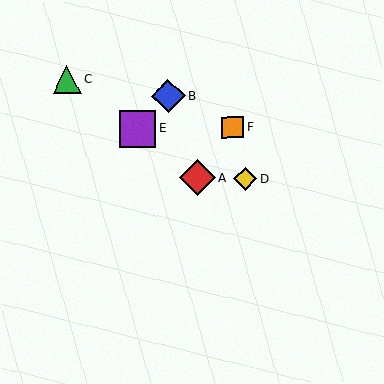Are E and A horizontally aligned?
No, E is at y≈129 and A is at y≈178.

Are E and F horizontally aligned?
Yes, both are at y≈129.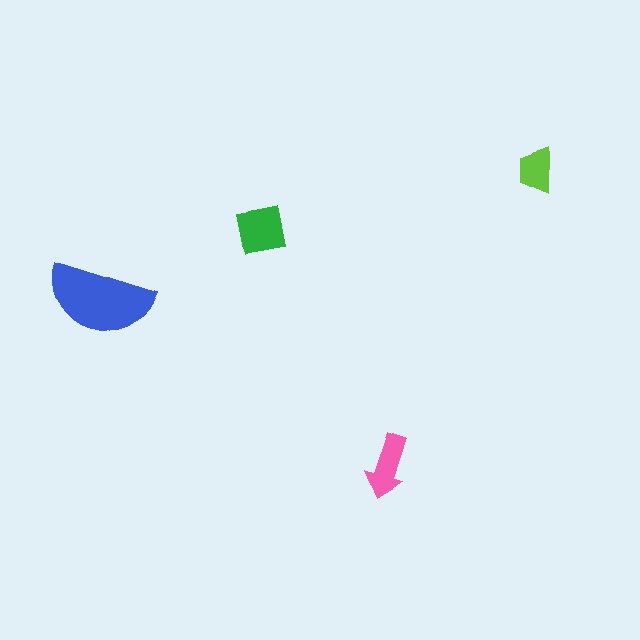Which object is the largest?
The blue semicircle.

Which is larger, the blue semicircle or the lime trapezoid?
The blue semicircle.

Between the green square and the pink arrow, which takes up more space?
The green square.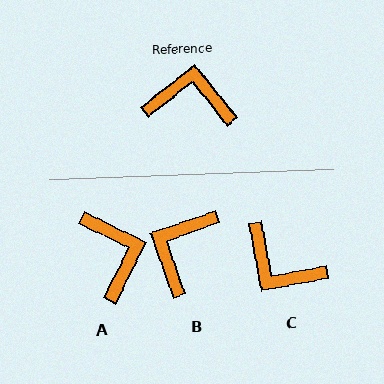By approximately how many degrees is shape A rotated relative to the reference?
Approximately 65 degrees clockwise.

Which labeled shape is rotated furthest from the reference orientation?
C, about 151 degrees away.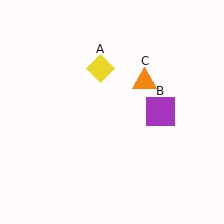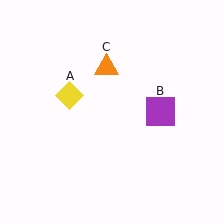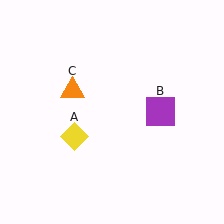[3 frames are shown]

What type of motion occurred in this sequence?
The yellow diamond (object A), orange triangle (object C) rotated counterclockwise around the center of the scene.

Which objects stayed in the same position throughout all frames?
Purple square (object B) remained stationary.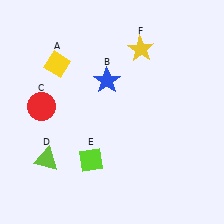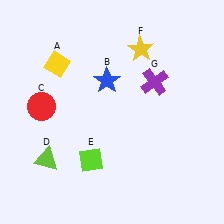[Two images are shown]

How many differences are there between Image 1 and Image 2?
There is 1 difference between the two images.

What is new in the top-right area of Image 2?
A purple cross (G) was added in the top-right area of Image 2.